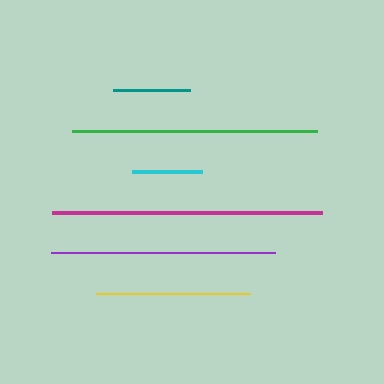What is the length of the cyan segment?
The cyan segment is approximately 70 pixels long.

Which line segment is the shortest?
The cyan line is the shortest at approximately 70 pixels.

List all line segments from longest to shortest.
From longest to shortest: magenta, green, purple, yellow, teal, cyan.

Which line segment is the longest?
The magenta line is the longest at approximately 270 pixels.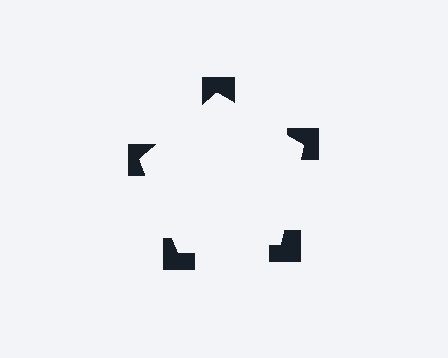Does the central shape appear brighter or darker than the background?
It typically appears slightly brighter than the background, even though no actual brightness change is drawn.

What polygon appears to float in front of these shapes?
An illusory pentagon — its edges are inferred from the aligned wedge cuts in the notched squares, not physically drawn.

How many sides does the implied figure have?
5 sides.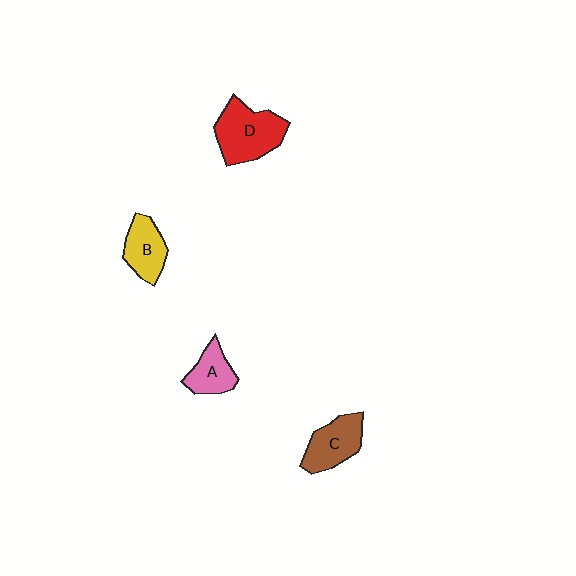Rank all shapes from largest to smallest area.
From largest to smallest: D (red), C (brown), B (yellow), A (pink).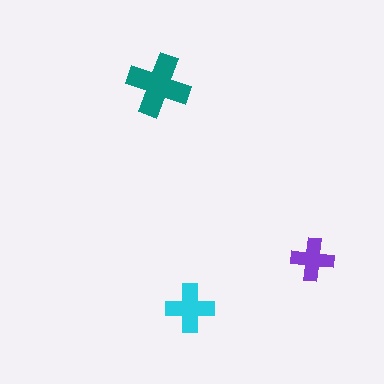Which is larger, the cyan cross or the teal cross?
The teal one.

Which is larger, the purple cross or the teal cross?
The teal one.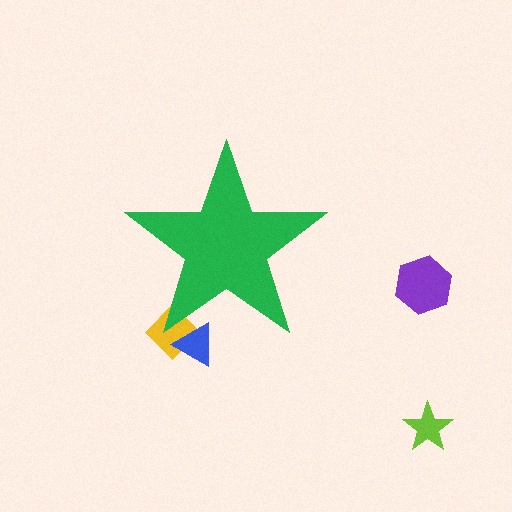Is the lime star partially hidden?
No, the lime star is fully visible.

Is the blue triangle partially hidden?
Yes, the blue triangle is partially hidden behind the green star.